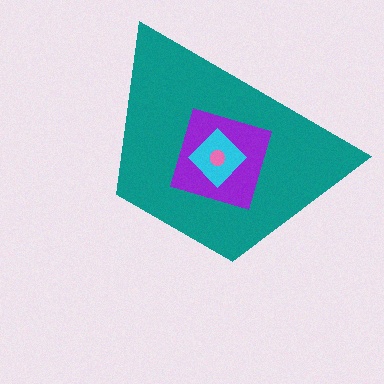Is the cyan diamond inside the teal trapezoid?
Yes.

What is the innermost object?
The pink circle.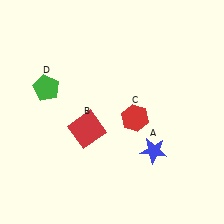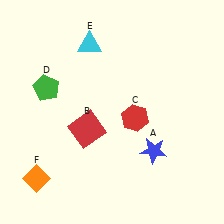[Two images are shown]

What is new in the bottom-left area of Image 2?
An orange diamond (F) was added in the bottom-left area of Image 2.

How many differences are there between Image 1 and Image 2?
There are 2 differences between the two images.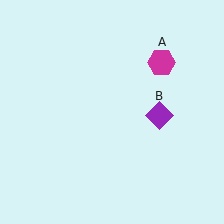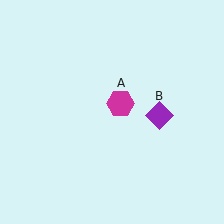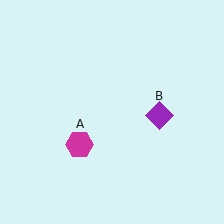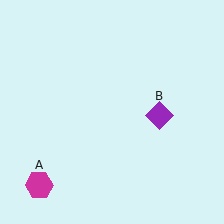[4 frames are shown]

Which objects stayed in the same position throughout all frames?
Purple diamond (object B) remained stationary.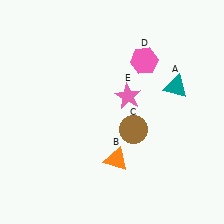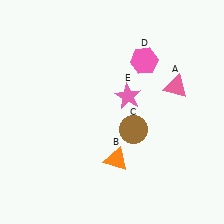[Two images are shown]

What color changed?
The triangle (A) changed from teal in Image 1 to pink in Image 2.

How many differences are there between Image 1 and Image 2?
There is 1 difference between the two images.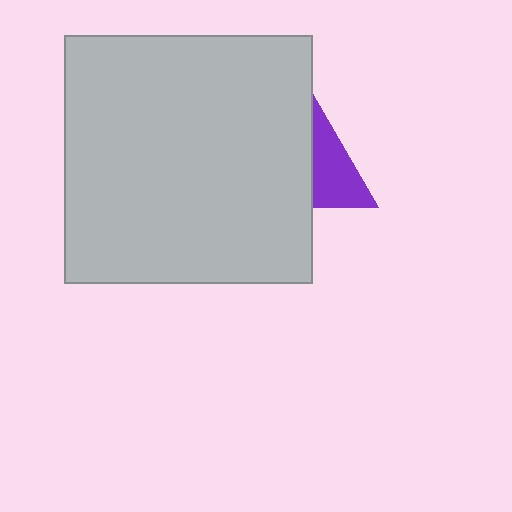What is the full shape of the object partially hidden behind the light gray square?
The partially hidden object is a purple triangle.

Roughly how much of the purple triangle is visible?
About half of it is visible (roughly 49%).